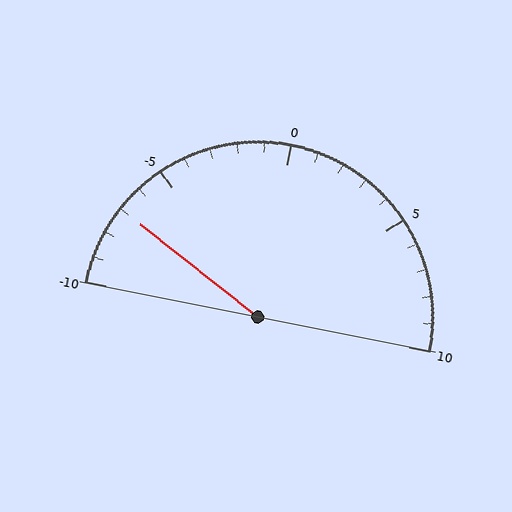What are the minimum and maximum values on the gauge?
The gauge ranges from -10 to 10.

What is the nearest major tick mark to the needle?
The nearest major tick mark is -5.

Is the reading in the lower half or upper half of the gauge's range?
The reading is in the lower half of the range (-10 to 10).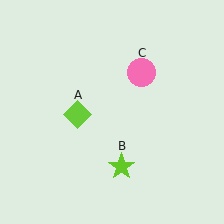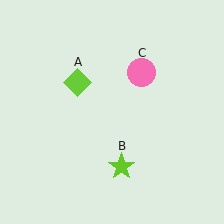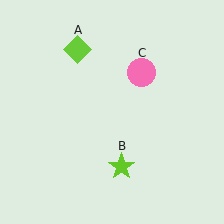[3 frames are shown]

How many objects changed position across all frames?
1 object changed position: lime diamond (object A).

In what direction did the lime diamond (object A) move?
The lime diamond (object A) moved up.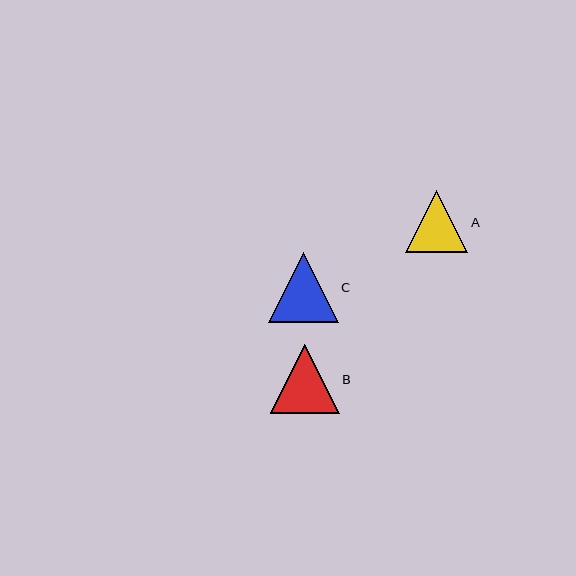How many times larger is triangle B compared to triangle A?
Triangle B is approximately 1.1 times the size of triangle A.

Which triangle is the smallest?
Triangle A is the smallest with a size of approximately 62 pixels.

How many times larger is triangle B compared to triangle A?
Triangle B is approximately 1.1 times the size of triangle A.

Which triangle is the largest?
Triangle C is the largest with a size of approximately 70 pixels.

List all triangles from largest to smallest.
From largest to smallest: C, B, A.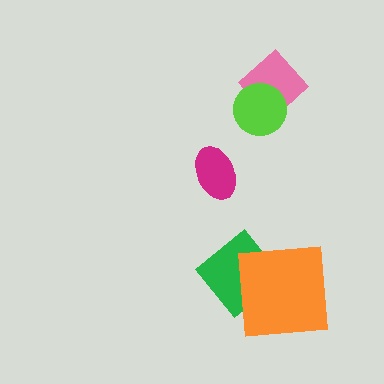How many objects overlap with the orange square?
1 object overlaps with the orange square.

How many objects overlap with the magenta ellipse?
0 objects overlap with the magenta ellipse.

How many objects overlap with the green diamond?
1 object overlaps with the green diamond.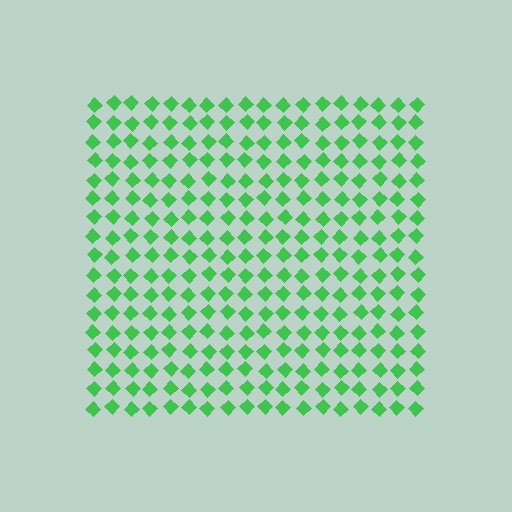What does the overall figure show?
The overall figure shows a square.